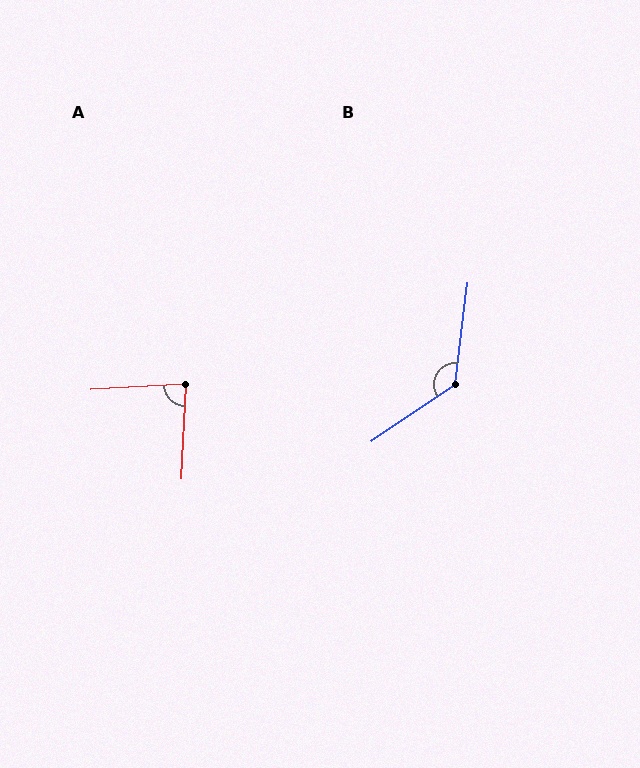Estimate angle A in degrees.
Approximately 84 degrees.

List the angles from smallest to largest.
A (84°), B (131°).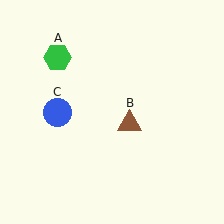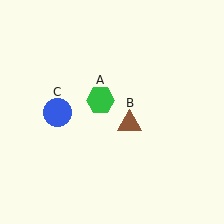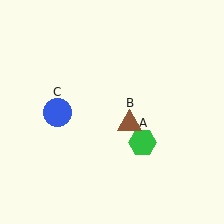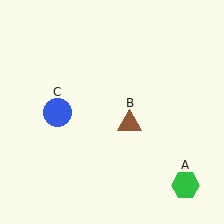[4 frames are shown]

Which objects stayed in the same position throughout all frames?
Brown triangle (object B) and blue circle (object C) remained stationary.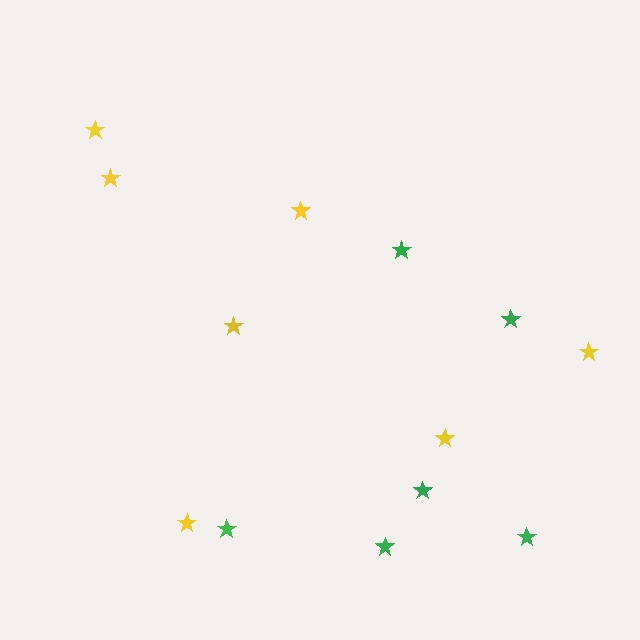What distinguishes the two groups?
There are 2 groups: one group of green stars (6) and one group of yellow stars (7).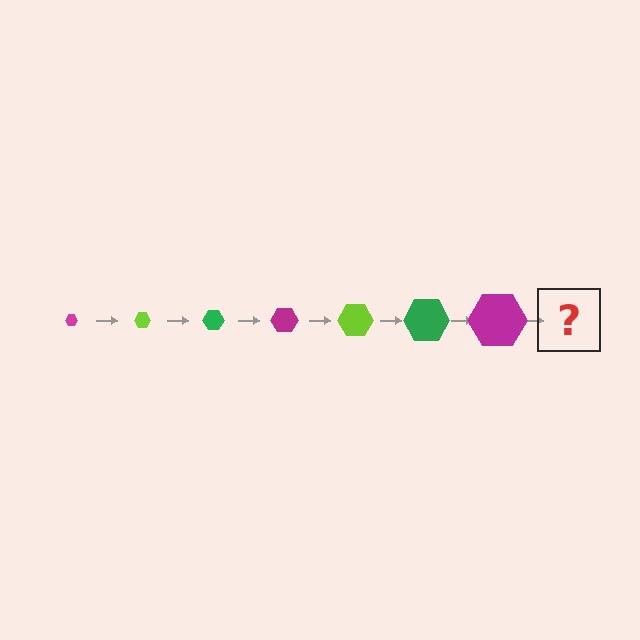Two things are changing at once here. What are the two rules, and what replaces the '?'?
The two rules are that the hexagon grows larger each step and the color cycles through magenta, lime, and green. The '?' should be a lime hexagon, larger than the previous one.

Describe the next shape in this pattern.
It should be a lime hexagon, larger than the previous one.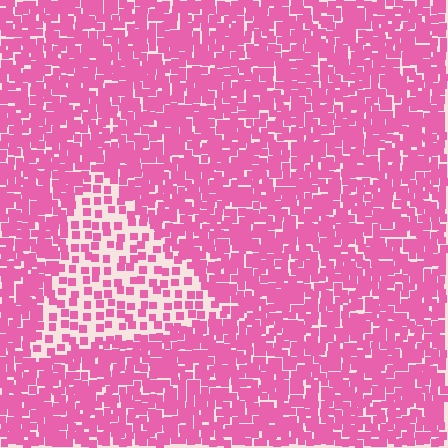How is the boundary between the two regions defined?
The boundary is defined by a change in element density (approximately 2.4x ratio). All elements are the same color, size, and shape.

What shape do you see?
I see a triangle.